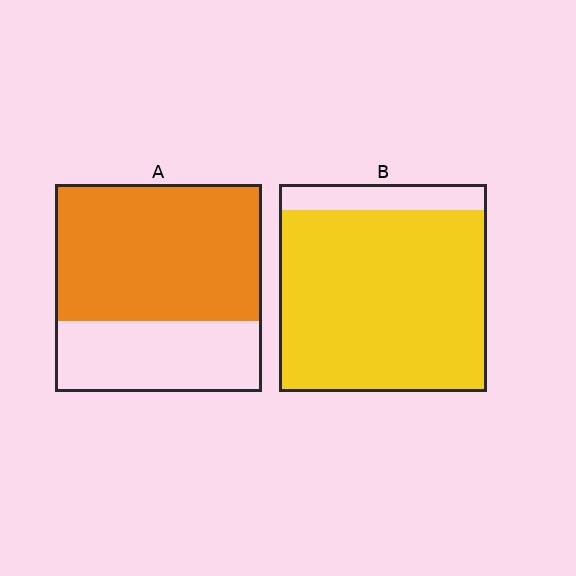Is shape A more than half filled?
Yes.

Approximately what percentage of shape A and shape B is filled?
A is approximately 65% and B is approximately 90%.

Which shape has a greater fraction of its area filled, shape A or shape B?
Shape B.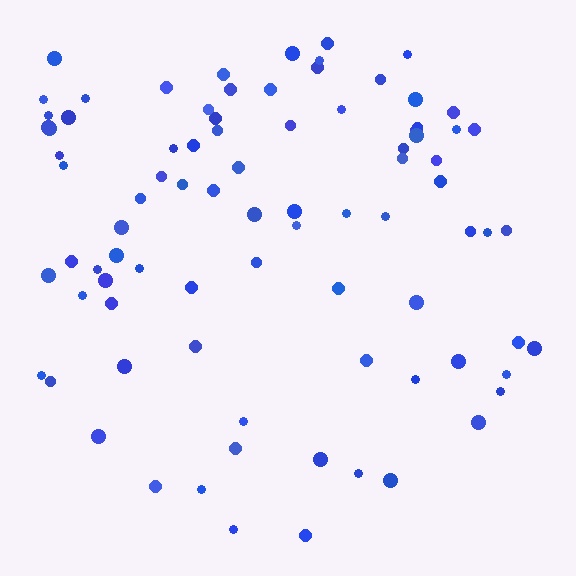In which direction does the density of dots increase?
From bottom to top, with the top side densest.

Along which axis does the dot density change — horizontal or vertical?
Vertical.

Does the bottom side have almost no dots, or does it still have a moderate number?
Still a moderate number, just noticeably fewer than the top.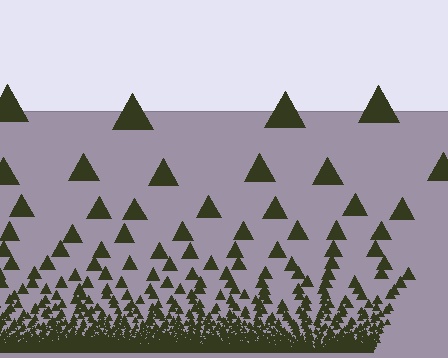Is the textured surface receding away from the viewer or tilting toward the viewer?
The surface appears to tilt toward the viewer. Texture elements get larger and sparser toward the top.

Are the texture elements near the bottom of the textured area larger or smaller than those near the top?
Smaller. The gradient is inverted — elements near the bottom are smaller and denser.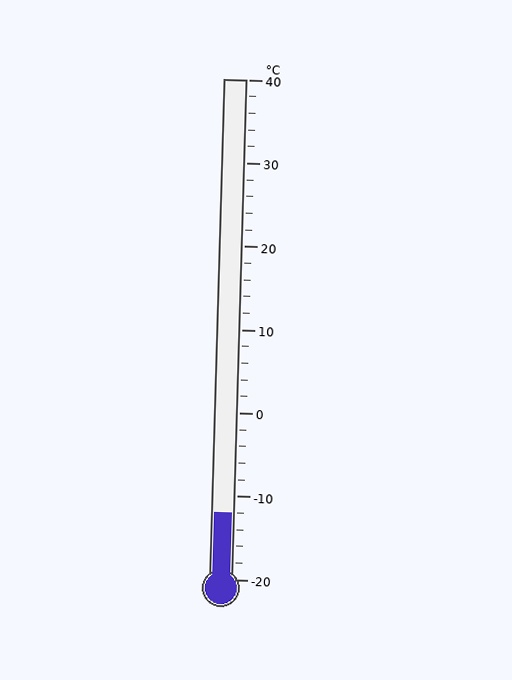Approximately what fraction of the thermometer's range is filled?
The thermometer is filled to approximately 15% of its range.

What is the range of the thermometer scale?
The thermometer scale ranges from -20°C to 40°C.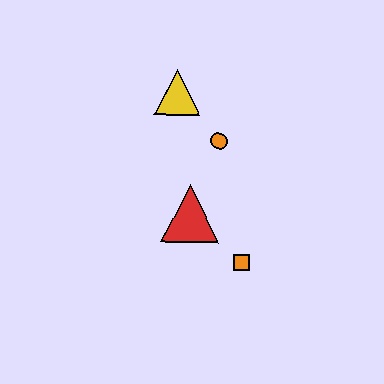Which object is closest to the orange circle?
The yellow triangle is closest to the orange circle.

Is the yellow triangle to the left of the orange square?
Yes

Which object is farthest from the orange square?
The yellow triangle is farthest from the orange square.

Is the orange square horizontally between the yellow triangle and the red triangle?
No